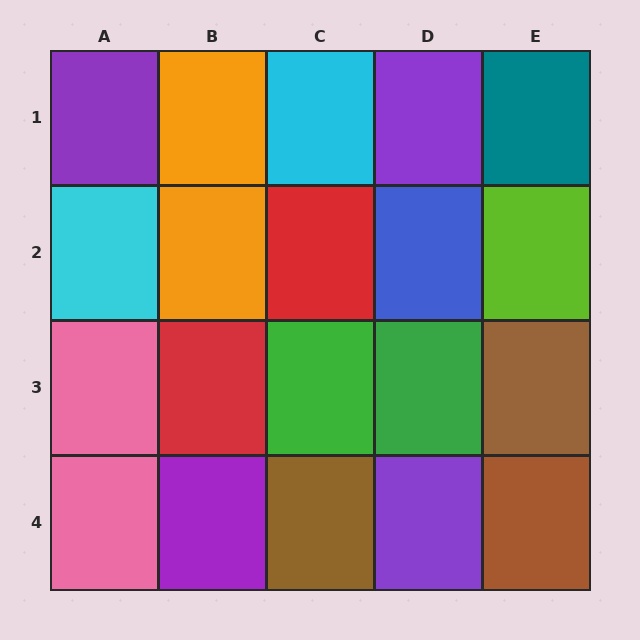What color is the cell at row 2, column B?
Orange.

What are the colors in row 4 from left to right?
Pink, purple, brown, purple, brown.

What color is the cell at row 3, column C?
Green.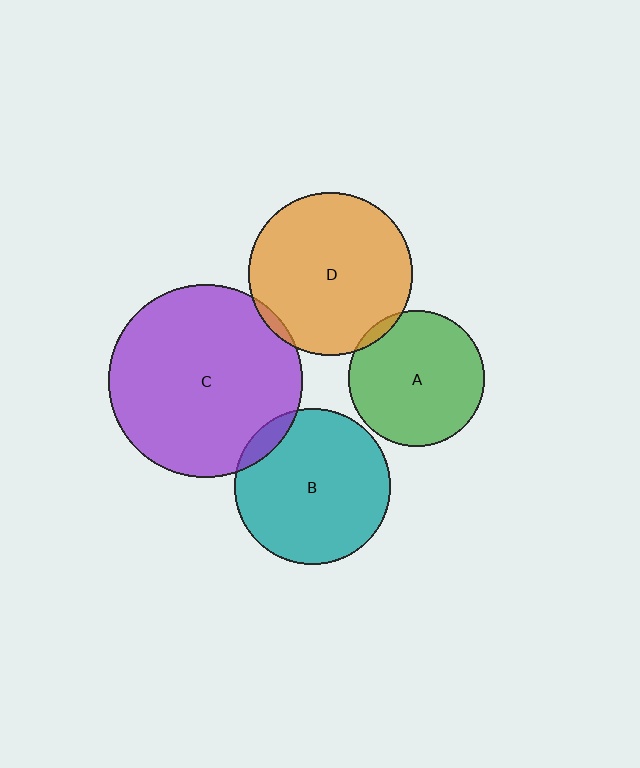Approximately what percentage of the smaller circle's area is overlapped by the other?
Approximately 10%.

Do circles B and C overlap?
Yes.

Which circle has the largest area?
Circle C (purple).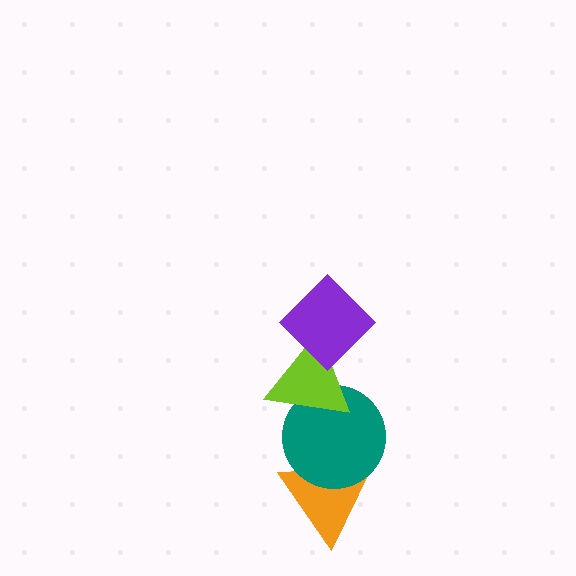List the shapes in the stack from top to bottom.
From top to bottom: the purple diamond, the lime triangle, the teal circle, the orange triangle.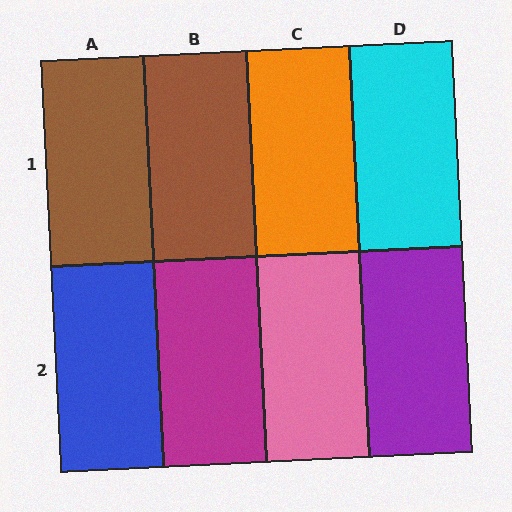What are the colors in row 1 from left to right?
Brown, brown, orange, cyan.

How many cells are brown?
2 cells are brown.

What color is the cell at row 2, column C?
Pink.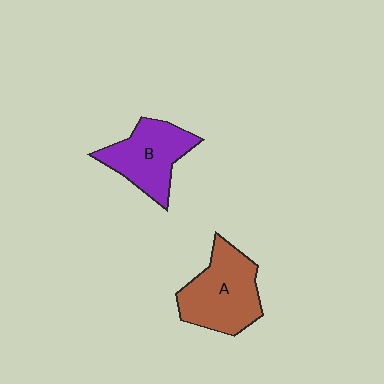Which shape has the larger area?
Shape A (brown).